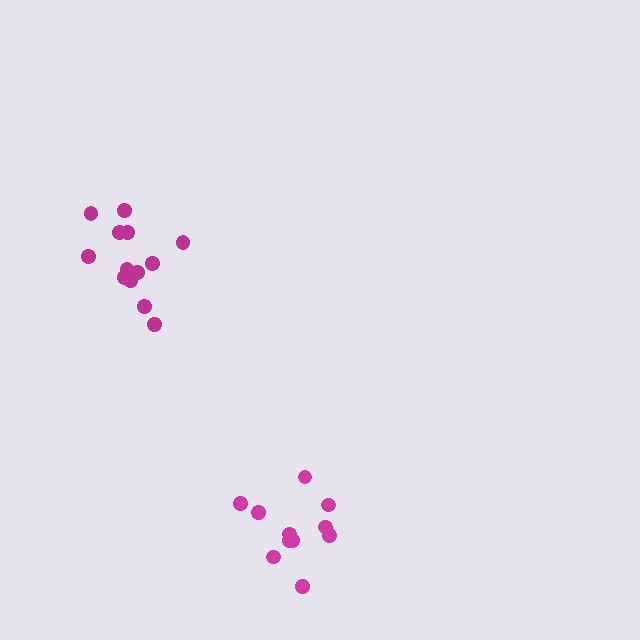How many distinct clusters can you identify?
There are 2 distinct clusters.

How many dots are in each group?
Group 1: 13 dots, Group 2: 11 dots (24 total).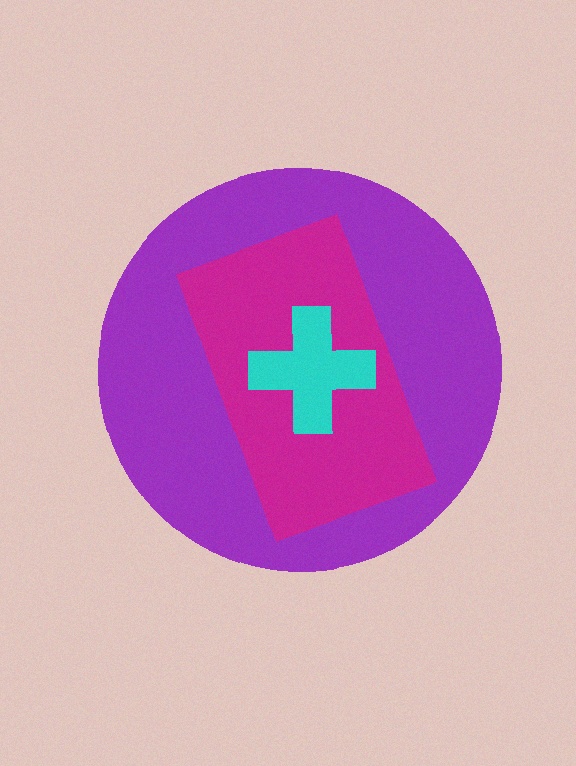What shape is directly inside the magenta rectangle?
The cyan cross.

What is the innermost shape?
The cyan cross.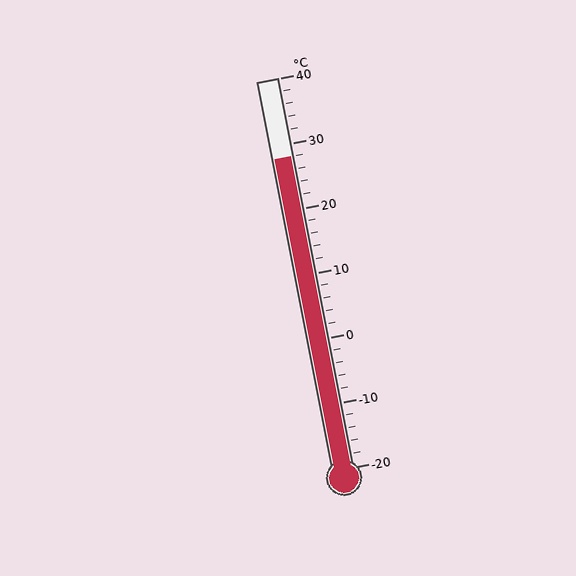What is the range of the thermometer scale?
The thermometer scale ranges from -20°C to 40°C.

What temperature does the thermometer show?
The thermometer shows approximately 28°C.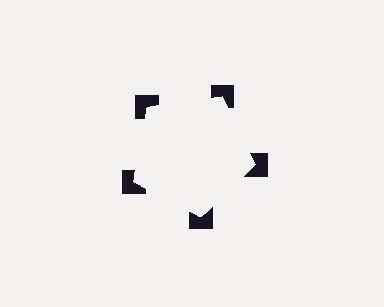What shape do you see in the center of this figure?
An illusory pentagon — its edges are inferred from the aligned wedge cuts in the notched squares, not physically drawn.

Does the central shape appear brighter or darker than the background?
It typically appears slightly brighter than the background, even though no actual brightness change is drawn.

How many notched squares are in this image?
There are 5 — one at each vertex of the illusory pentagon.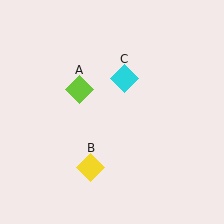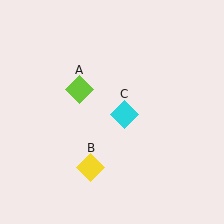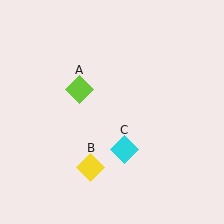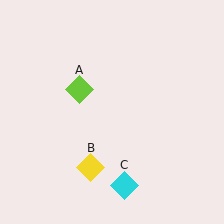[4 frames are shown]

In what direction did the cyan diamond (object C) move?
The cyan diamond (object C) moved down.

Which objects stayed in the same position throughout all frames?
Lime diamond (object A) and yellow diamond (object B) remained stationary.